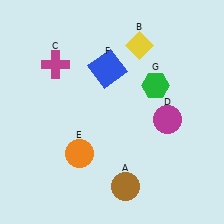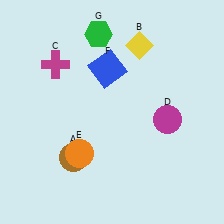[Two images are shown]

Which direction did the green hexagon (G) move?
The green hexagon (G) moved left.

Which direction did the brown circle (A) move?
The brown circle (A) moved left.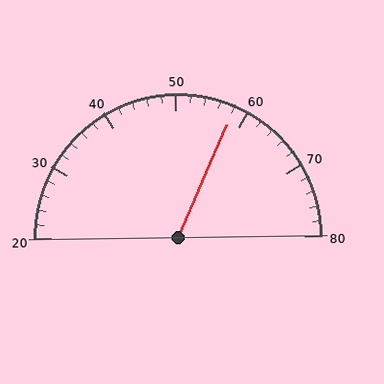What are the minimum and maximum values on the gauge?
The gauge ranges from 20 to 80.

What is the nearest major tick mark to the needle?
The nearest major tick mark is 60.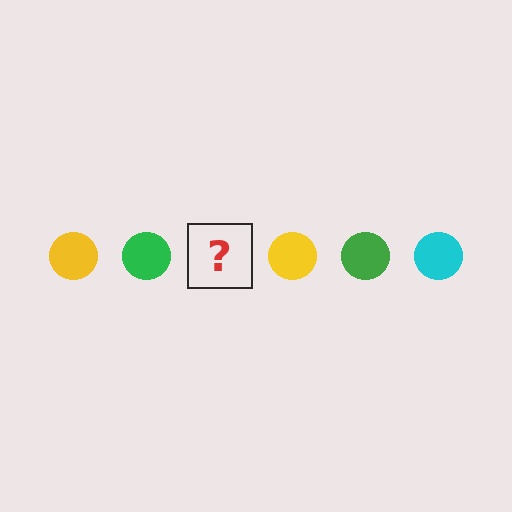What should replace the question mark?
The question mark should be replaced with a cyan circle.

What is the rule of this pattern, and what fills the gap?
The rule is that the pattern cycles through yellow, green, cyan circles. The gap should be filled with a cyan circle.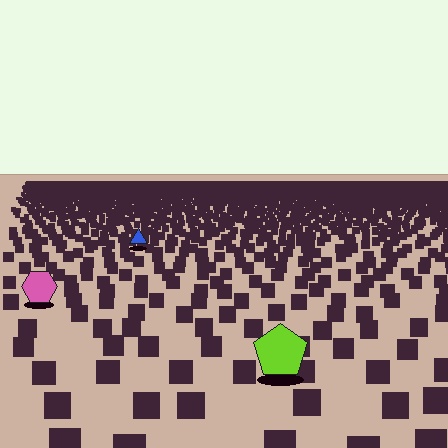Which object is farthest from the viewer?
The blue triangle is farthest from the viewer. It appears smaller and the ground texture around it is denser.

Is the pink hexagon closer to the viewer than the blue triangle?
Yes. The pink hexagon is closer — you can tell from the texture gradient: the ground texture is coarser near it.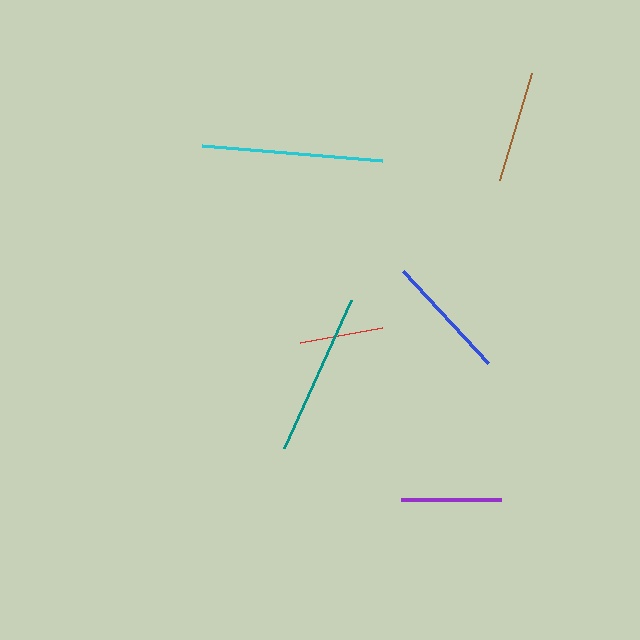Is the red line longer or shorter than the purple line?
The purple line is longer than the red line.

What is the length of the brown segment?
The brown segment is approximately 111 pixels long.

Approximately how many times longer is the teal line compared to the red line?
The teal line is approximately 2.0 times the length of the red line.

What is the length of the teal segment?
The teal segment is approximately 162 pixels long.